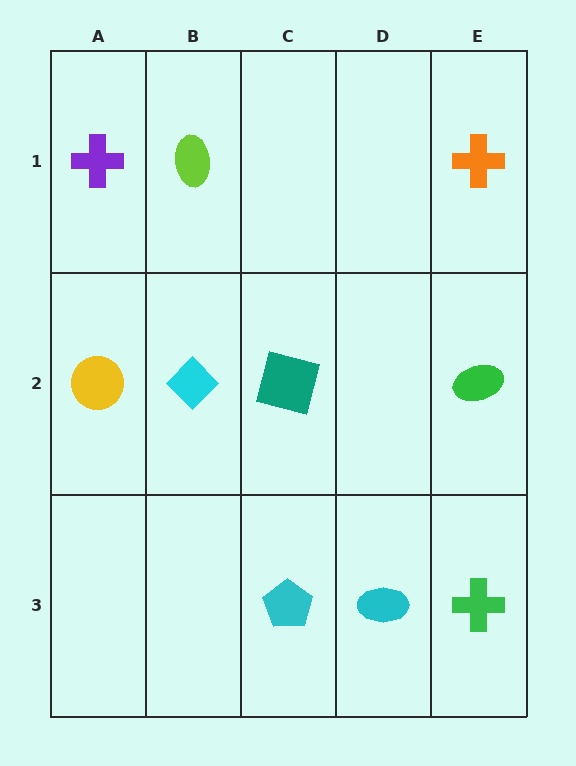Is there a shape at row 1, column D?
No, that cell is empty.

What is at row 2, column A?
A yellow circle.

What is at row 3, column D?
A cyan ellipse.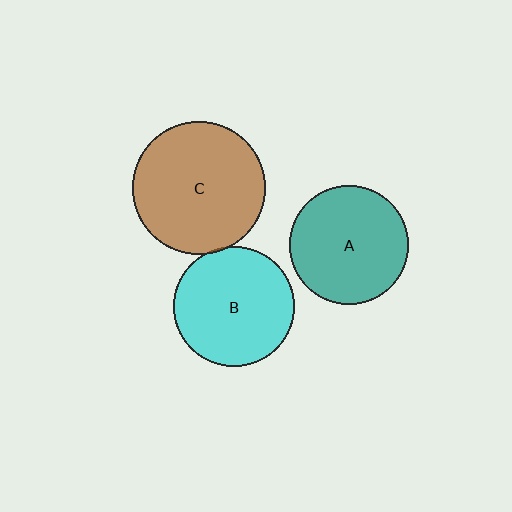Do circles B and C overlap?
Yes.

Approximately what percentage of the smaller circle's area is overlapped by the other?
Approximately 5%.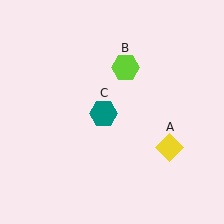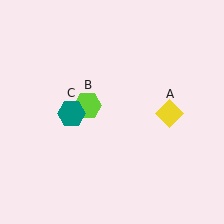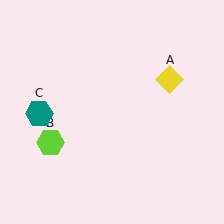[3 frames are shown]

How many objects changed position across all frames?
3 objects changed position: yellow diamond (object A), lime hexagon (object B), teal hexagon (object C).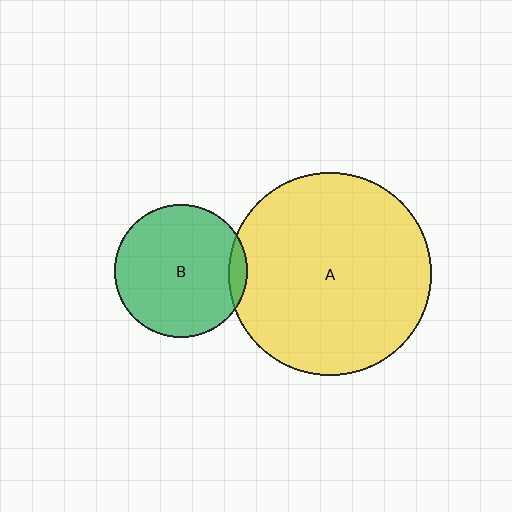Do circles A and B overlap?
Yes.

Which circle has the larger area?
Circle A (yellow).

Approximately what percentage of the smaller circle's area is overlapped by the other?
Approximately 5%.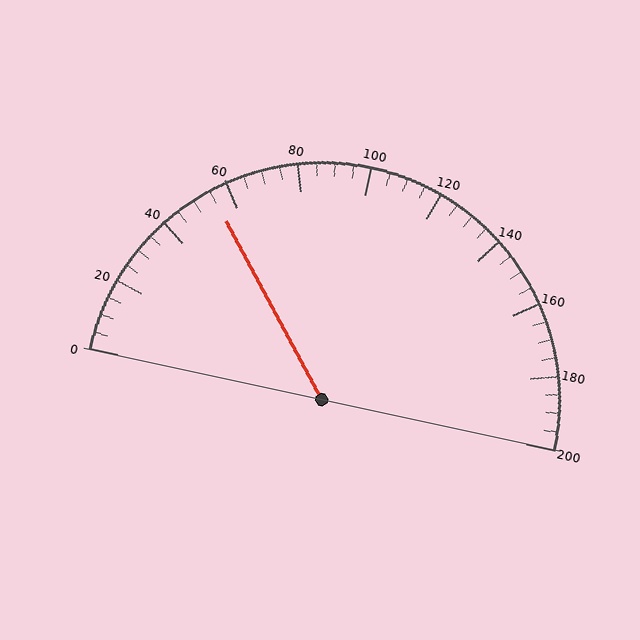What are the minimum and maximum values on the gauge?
The gauge ranges from 0 to 200.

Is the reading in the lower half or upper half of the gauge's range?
The reading is in the lower half of the range (0 to 200).